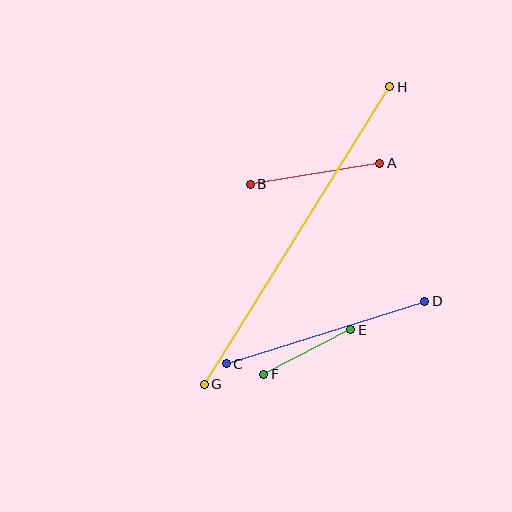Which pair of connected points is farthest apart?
Points G and H are farthest apart.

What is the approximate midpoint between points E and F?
The midpoint is at approximately (307, 352) pixels.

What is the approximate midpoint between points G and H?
The midpoint is at approximately (297, 236) pixels.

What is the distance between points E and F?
The distance is approximately 98 pixels.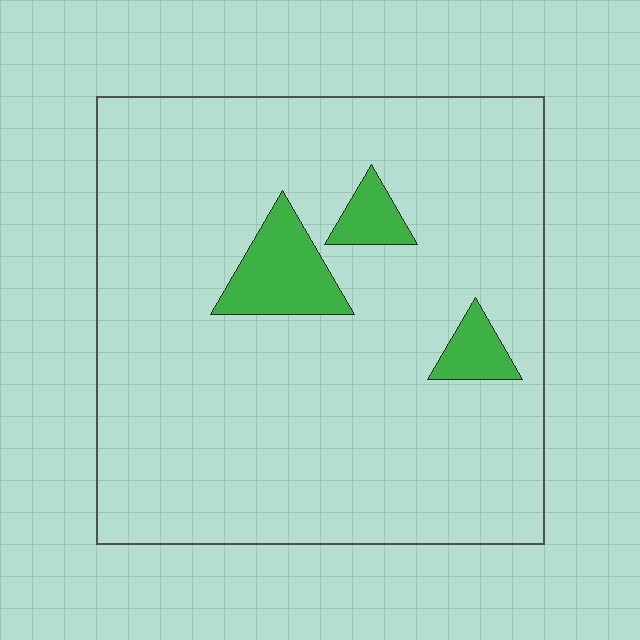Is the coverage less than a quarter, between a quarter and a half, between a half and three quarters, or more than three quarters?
Less than a quarter.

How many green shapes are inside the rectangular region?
3.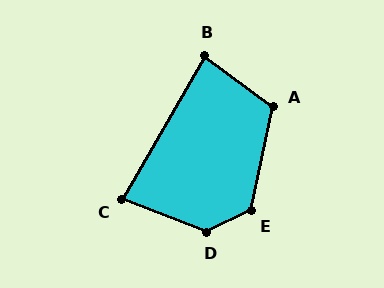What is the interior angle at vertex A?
Approximately 115 degrees (obtuse).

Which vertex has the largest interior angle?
D, at approximately 133 degrees.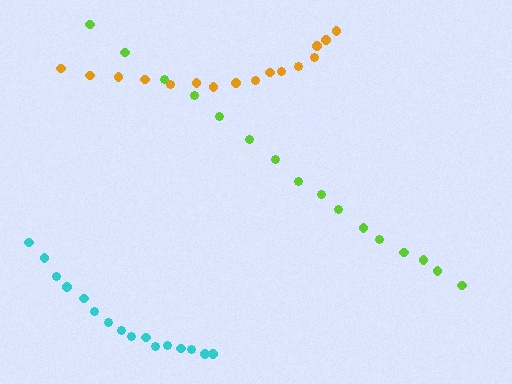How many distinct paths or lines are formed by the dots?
There are 3 distinct paths.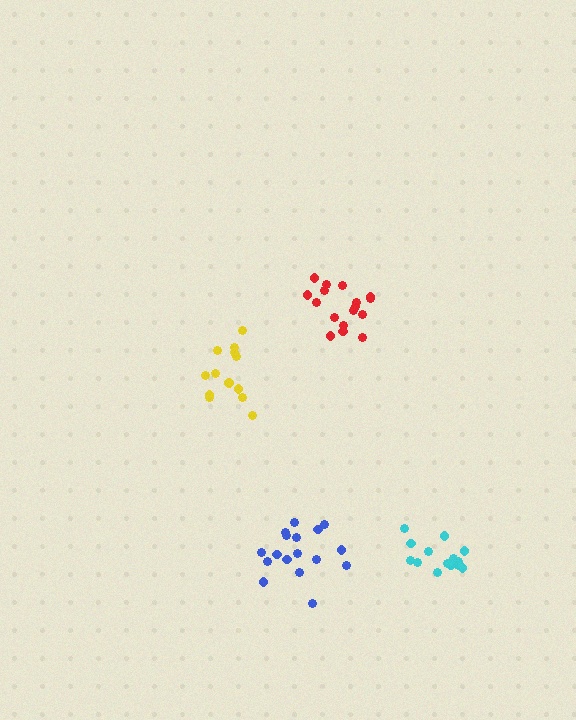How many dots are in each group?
Group 1: 13 dots, Group 2: 17 dots, Group 3: 17 dots, Group 4: 14 dots (61 total).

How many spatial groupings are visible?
There are 4 spatial groupings.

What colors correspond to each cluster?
The clusters are colored: yellow, blue, red, cyan.